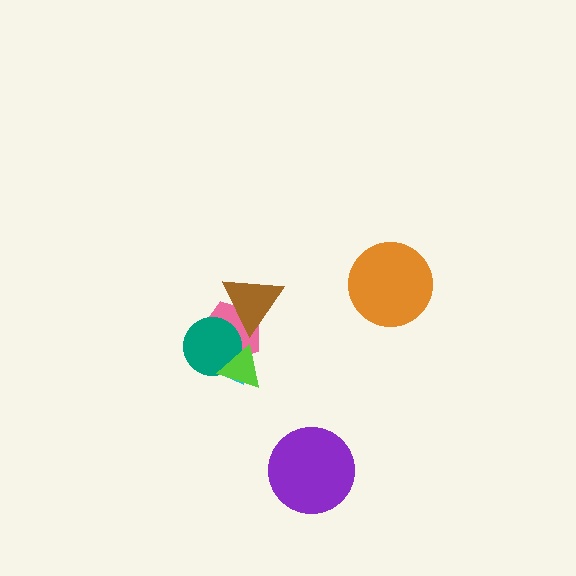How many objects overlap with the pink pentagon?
4 objects overlap with the pink pentagon.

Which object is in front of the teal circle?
The lime triangle is in front of the teal circle.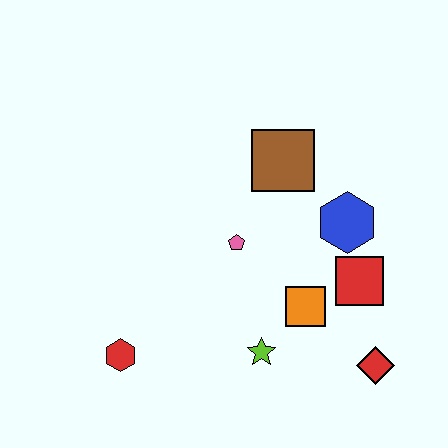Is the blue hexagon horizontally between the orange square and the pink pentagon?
No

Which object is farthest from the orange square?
The red hexagon is farthest from the orange square.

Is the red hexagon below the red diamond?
No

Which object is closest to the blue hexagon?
The red square is closest to the blue hexagon.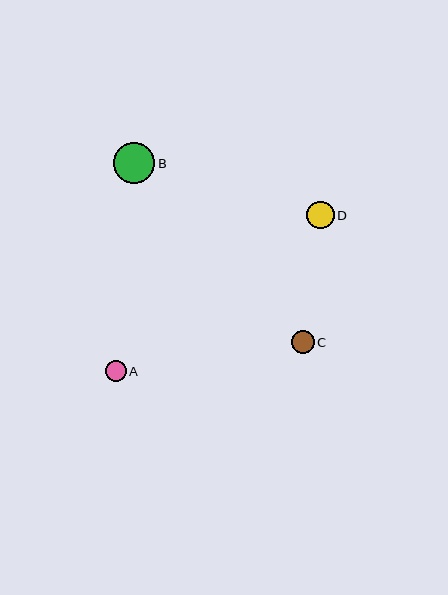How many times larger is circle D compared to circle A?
Circle D is approximately 1.4 times the size of circle A.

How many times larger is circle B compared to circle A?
Circle B is approximately 2.0 times the size of circle A.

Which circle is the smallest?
Circle A is the smallest with a size of approximately 20 pixels.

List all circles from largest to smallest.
From largest to smallest: B, D, C, A.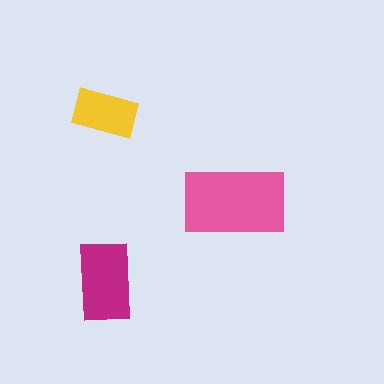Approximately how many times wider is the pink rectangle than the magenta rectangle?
About 1.5 times wider.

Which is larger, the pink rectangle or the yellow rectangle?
The pink one.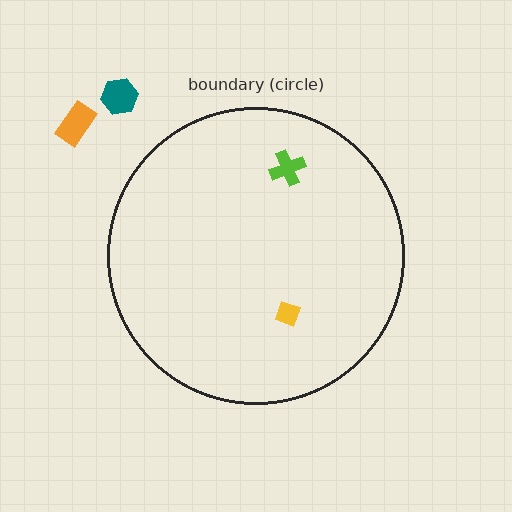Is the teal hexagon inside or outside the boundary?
Outside.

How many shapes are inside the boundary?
2 inside, 2 outside.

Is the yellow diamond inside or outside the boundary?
Inside.